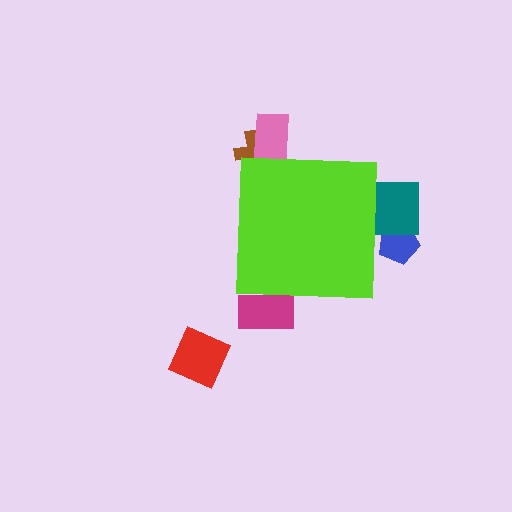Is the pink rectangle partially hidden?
Yes, the pink rectangle is partially hidden behind the lime square.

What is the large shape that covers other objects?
A lime square.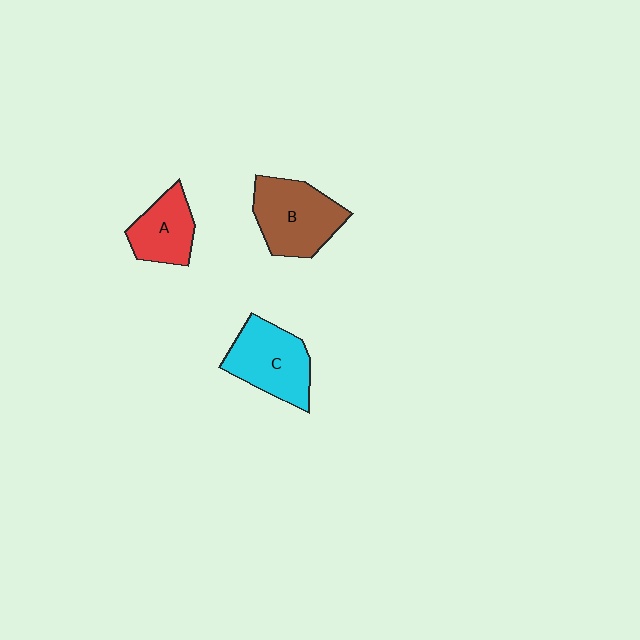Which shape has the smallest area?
Shape A (red).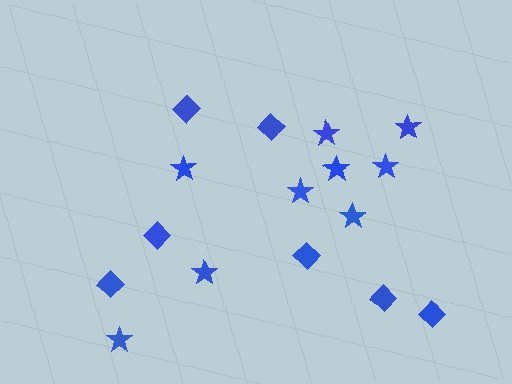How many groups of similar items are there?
There are 2 groups: one group of diamonds (7) and one group of stars (9).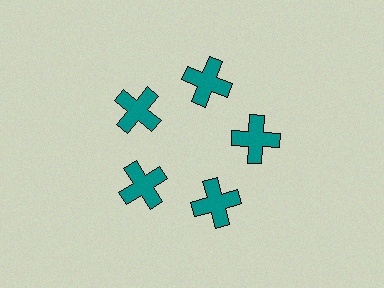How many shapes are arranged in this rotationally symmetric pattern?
There are 5 shapes, arranged in 5 groups of 1.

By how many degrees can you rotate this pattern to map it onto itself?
The pattern maps onto itself every 72 degrees of rotation.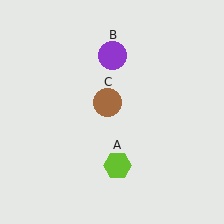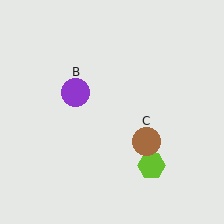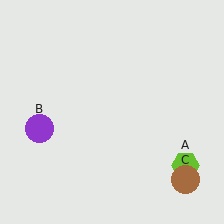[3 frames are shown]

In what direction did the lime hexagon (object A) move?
The lime hexagon (object A) moved right.